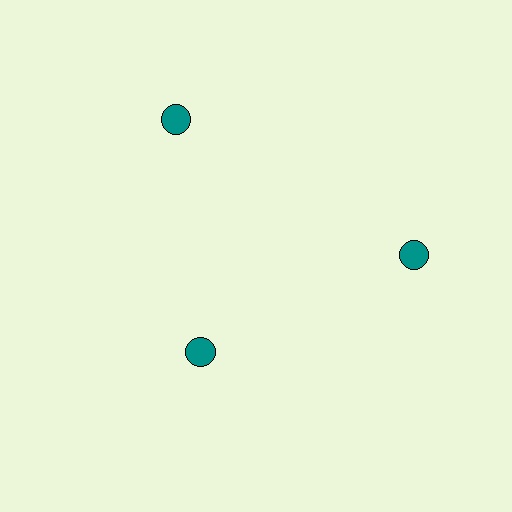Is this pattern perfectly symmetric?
No. The 3 teal circles are arranged in a ring, but one element near the 7 o'clock position is pulled inward toward the center, breaking the 3-fold rotational symmetry.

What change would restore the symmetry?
The symmetry would be restored by moving it outward, back onto the ring so that all 3 circles sit at equal angles and equal distance from the center.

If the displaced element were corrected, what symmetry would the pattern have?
It would have 3-fold rotational symmetry — the pattern would map onto itself every 120 degrees.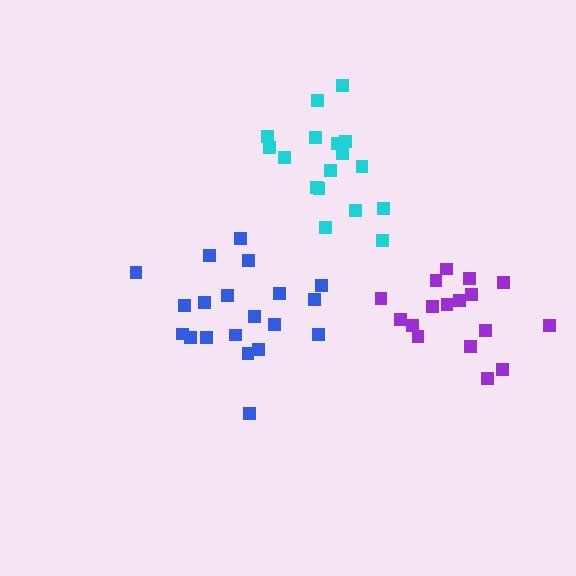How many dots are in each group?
Group 1: 18 dots, Group 2: 20 dots, Group 3: 17 dots (55 total).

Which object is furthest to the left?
The blue cluster is leftmost.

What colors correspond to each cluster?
The clusters are colored: cyan, blue, purple.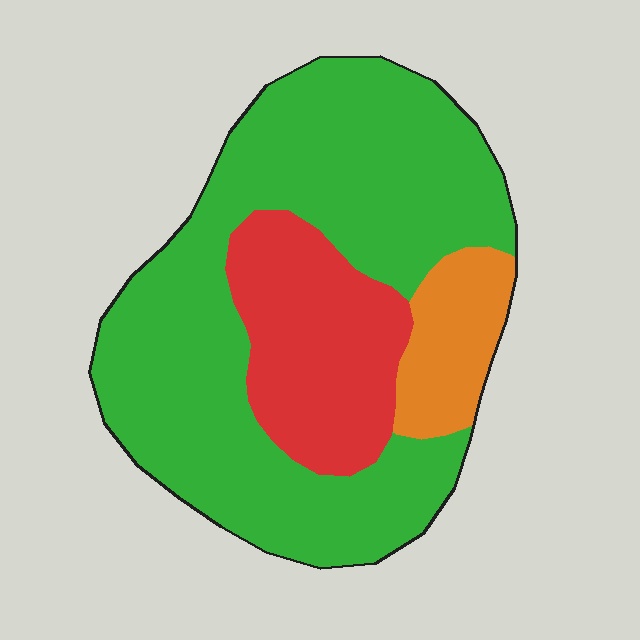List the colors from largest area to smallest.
From largest to smallest: green, red, orange.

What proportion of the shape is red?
Red covers about 20% of the shape.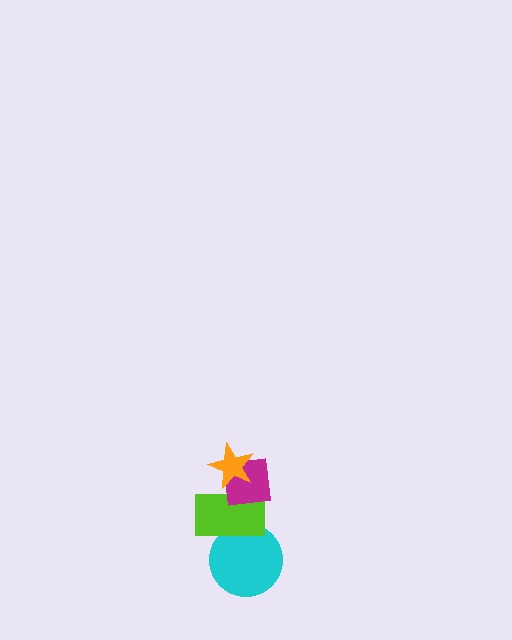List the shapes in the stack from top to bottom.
From top to bottom: the orange star, the magenta square, the lime rectangle, the cyan circle.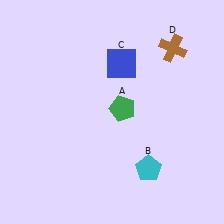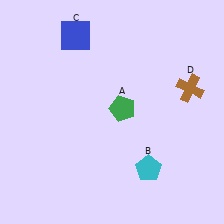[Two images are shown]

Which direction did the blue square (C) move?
The blue square (C) moved left.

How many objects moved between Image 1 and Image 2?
2 objects moved between the two images.